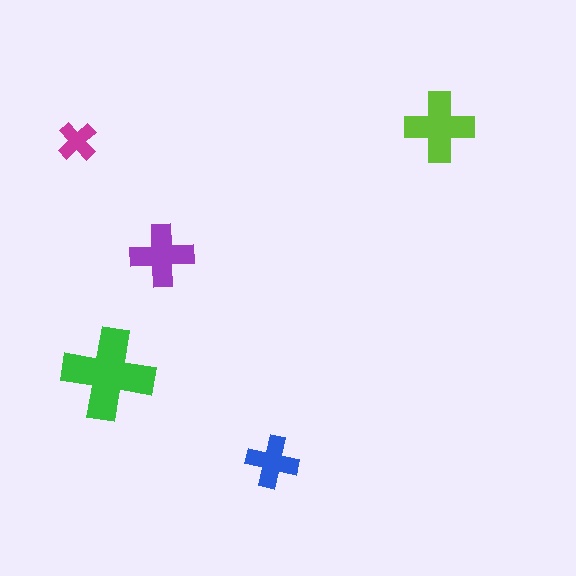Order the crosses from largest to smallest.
the green one, the lime one, the purple one, the blue one, the magenta one.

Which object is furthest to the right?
The lime cross is rightmost.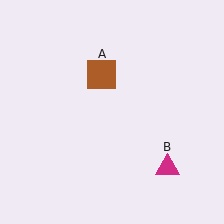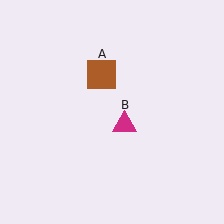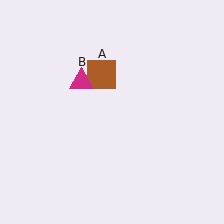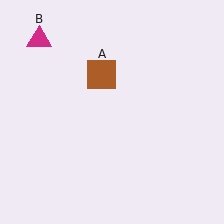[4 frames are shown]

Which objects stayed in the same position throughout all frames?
Brown square (object A) remained stationary.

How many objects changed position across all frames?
1 object changed position: magenta triangle (object B).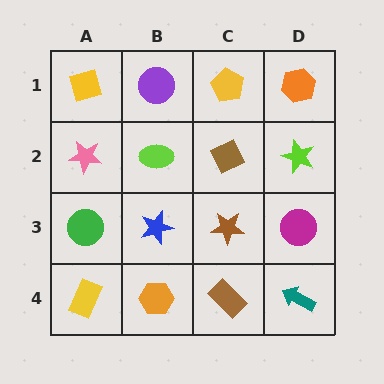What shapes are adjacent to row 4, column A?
A green circle (row 3, column A), an orange hexagon (row 4, column B).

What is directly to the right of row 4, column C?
A teal arrow.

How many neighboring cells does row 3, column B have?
4.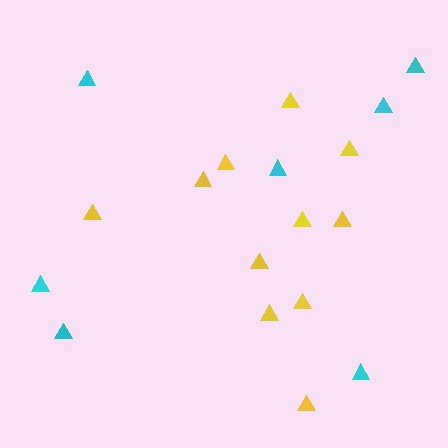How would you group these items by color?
There are 2 groups: one group of cyan triangles (7) and one group of yellow triangles (11).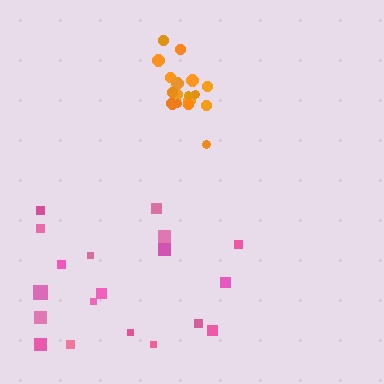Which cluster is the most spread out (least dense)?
Pink.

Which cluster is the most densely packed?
Orange.